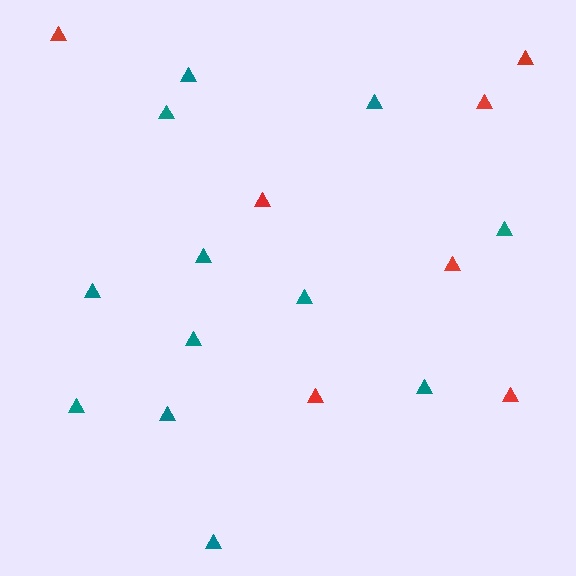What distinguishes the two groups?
There are 2 groups: one group of red triangles (7) and one group of teal triangles (12).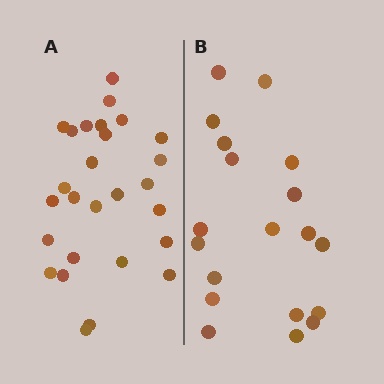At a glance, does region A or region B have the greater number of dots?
Region A (the left region) has more dots.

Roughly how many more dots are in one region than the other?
Region A has roughly 8 or so more dots than region B.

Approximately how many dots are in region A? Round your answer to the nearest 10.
About 30 dots. (The exact count is 27, which rounds to 30.)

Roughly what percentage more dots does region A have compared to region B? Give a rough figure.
About 40% more.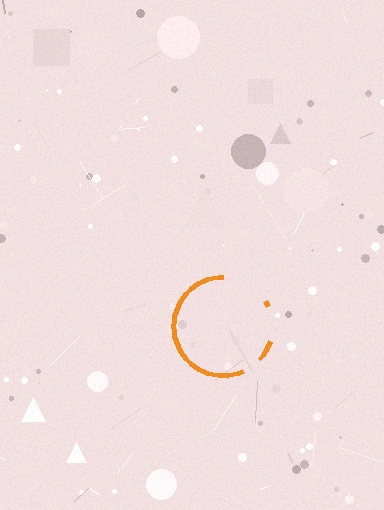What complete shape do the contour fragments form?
The contour fragments form a circle.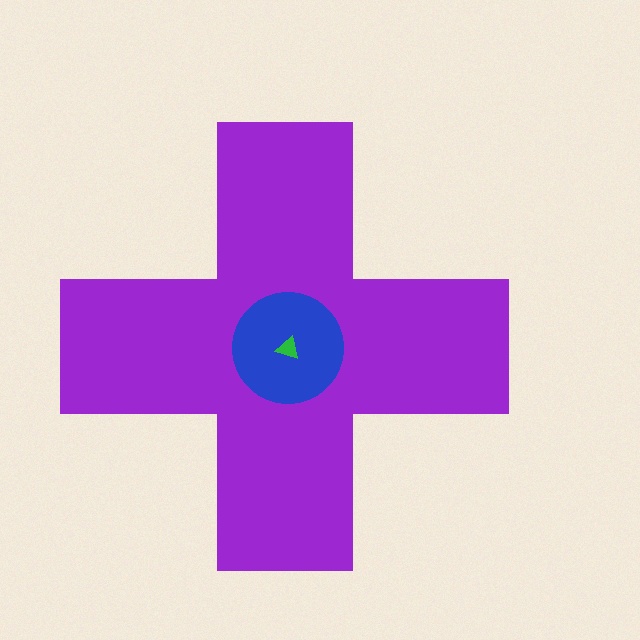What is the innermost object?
The green triangle.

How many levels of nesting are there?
3.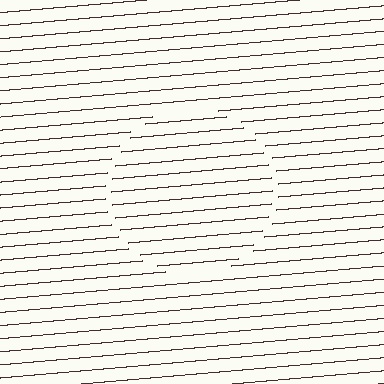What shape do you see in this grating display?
An illusory circle. The interior of the shape contains the same grating, shifted by half a period — the contour is defined by the phase discontinuity where line-ends from the inner and outer gratings abut.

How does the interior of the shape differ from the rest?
The interior of the shape contains the same grating, shifted by half a period — the contour is defined by the phase discontinuity where line-ends from the inner and outer gratings abut.